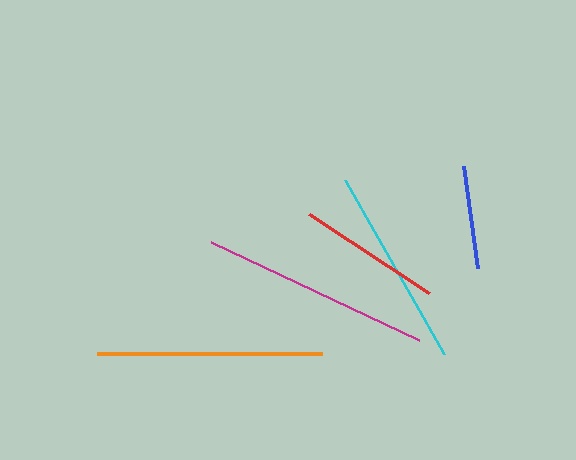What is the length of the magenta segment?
The magenta segment is approximately 230 pixels long.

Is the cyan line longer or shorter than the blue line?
The cyan line is longer than the blue line.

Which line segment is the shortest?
The blue line is the shortest at approximately 103 pixels.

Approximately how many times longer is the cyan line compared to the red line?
The cyan line is approximately 1.4 times the length of the red line.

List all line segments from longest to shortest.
From longest to shortest: magenta, orange, cyan, red, blue.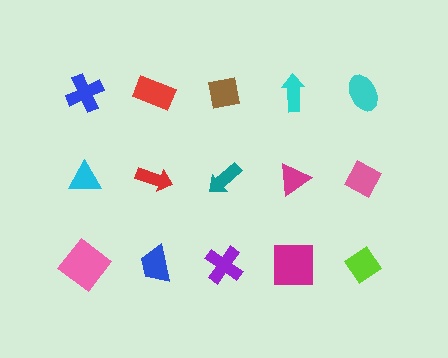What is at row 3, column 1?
A pink diamond.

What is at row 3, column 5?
A lime diamond.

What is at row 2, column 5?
A pink diamond.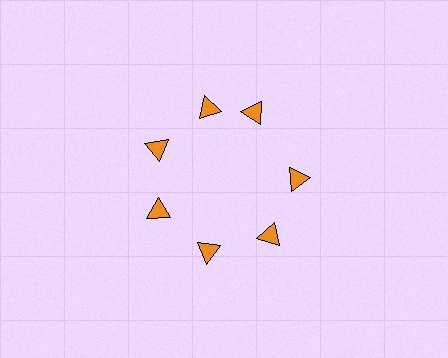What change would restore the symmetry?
The symmetry would be restored by rotating it back into even spacing with its neighbors so that all 7 triangles sit at equal angles and equal distance from the center.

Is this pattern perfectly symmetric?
No. The 7 orange triangles are arranged in a ring, but one element near the 1 o'clock position is rotated out of alignment along the ring, breaking the 7-fold rotational symmetry.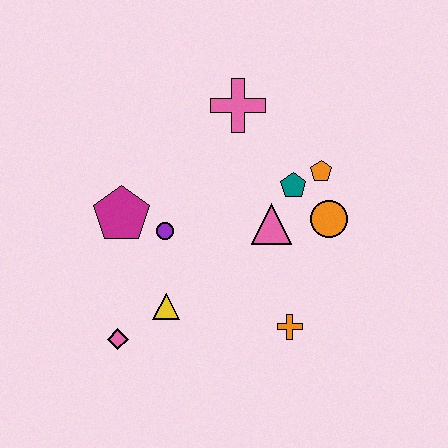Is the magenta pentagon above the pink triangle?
Yes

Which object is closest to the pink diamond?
The yellow triangle is closest to the pink diamond.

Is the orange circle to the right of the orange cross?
Yes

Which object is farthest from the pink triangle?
The pink diamond is farthest from the pink triangle.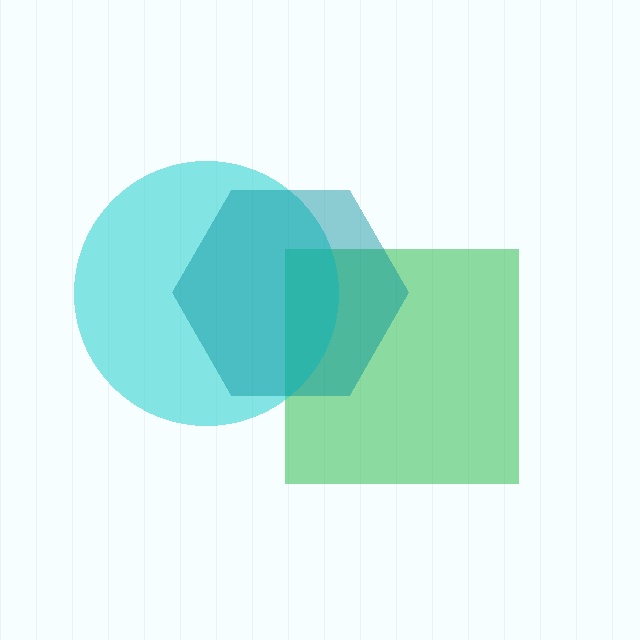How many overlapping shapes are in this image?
There are 3 overlapping shapes in the image.